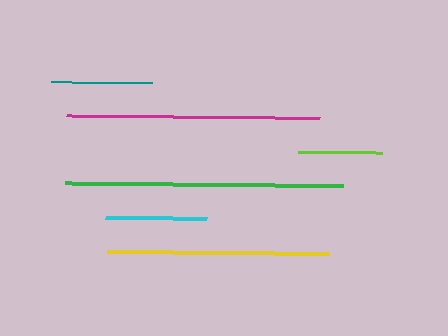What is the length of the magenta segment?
The magenta segment is approximately 253 pixels long.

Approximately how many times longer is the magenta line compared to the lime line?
The magenta line is approximately 3.0 times the length of the lime line.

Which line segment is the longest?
The green line is the longest at approximately 278 pixels.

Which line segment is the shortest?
The lime line is the shortest at approximately 84 pixels.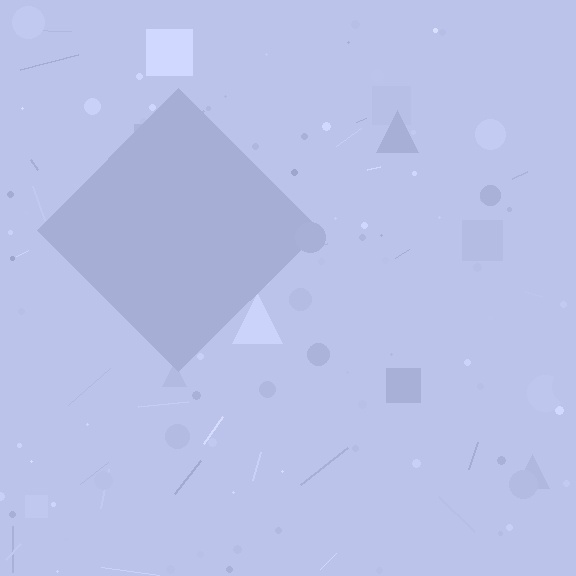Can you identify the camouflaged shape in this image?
The camouflaged shape is a diamond.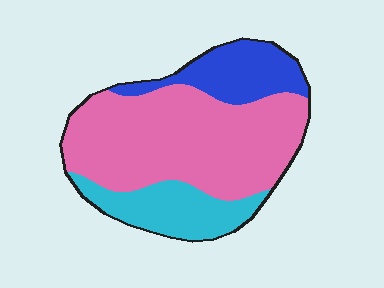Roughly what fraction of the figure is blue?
Blue covers around 20% of the figure.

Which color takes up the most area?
Pink, at roughly 60%.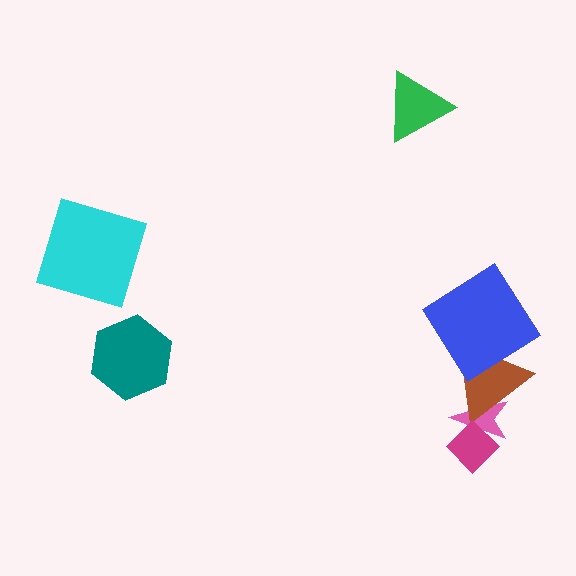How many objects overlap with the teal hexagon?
0 objects overlap with the teal hexagon.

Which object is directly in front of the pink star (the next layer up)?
The brown triangle is directly in front of the pink star.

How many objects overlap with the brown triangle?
2 objects overlap with the brown triangle.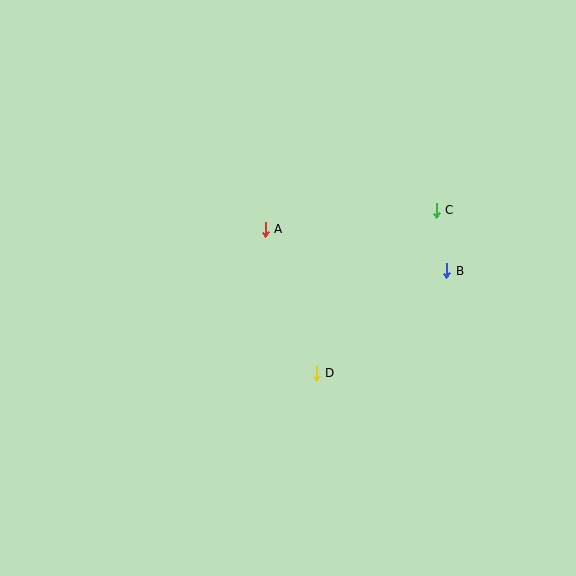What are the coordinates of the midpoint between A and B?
The midpoint between A and B is at (356, 250).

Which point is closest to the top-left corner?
Point A is closest to the top-left corner.